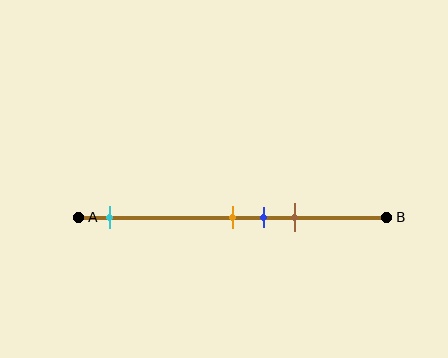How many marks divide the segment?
There are 4 marks dividing the segment.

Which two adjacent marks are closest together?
The orange and blue marks are the closest adjacent pair.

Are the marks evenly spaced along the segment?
No, the marks are not evenly spaced.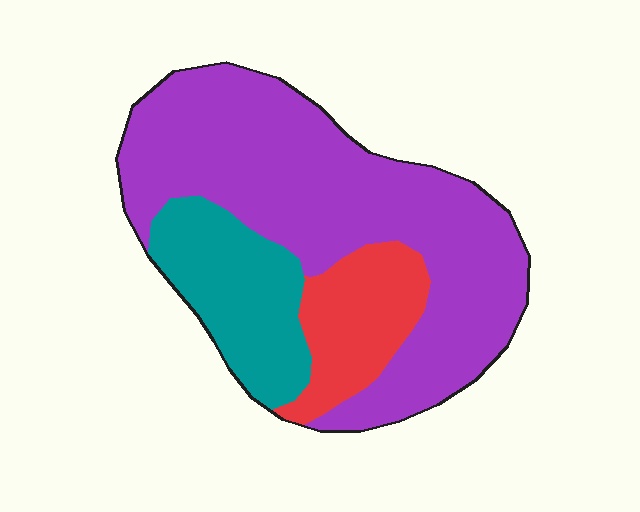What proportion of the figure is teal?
Teal takes up about one fifth (1/5) of the figure.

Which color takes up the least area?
Red, at roughly 15%.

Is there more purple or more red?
Purple.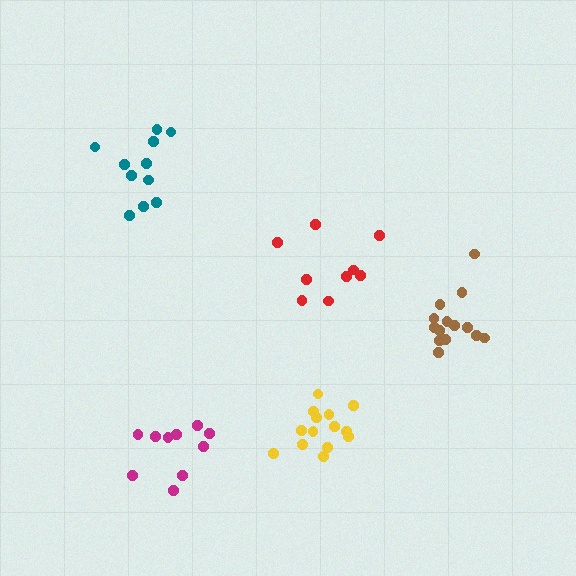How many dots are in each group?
Group 1: 11 dots, Group 2: 14 dots, Group 3: 14 dots, Group 4: 10 dots, Group 5: 9 dots (58 total).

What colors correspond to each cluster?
The clusters are colored: teal, brown, yellow, magenta, red.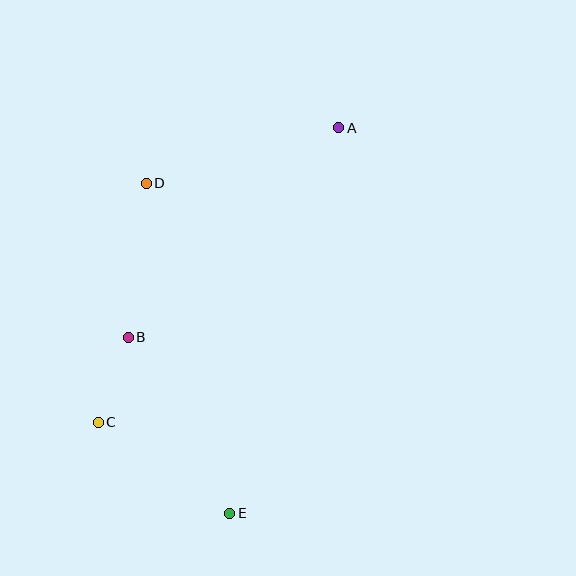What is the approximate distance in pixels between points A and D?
The distance between A and D is approximately 201 pixels.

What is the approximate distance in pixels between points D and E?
The distance between D and E is approximately 340 pixels.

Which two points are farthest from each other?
Points A and E are farthest from each other.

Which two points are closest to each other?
Points B and C are closest to each other.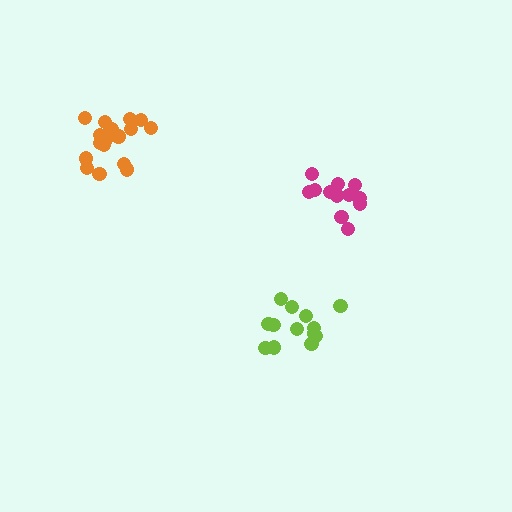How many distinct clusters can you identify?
There are 3 distinct clusters.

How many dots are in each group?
Group 1: 12 dots, Group 2: 18 dots, Group 3: 13 dots (43 total).